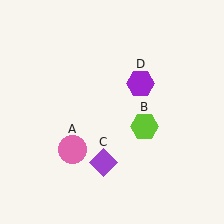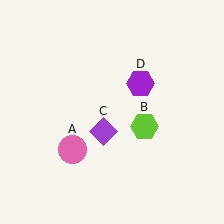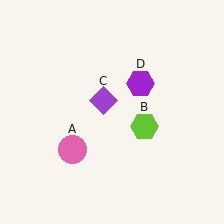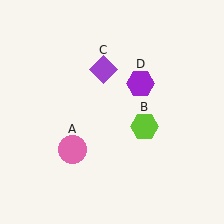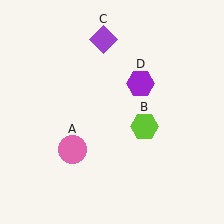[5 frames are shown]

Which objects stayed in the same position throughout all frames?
Pink circle (object A) and lime hexagon (object B) and purple hexagon (object D) remained stationary.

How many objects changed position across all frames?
1 object changed position: purple diamond (object C).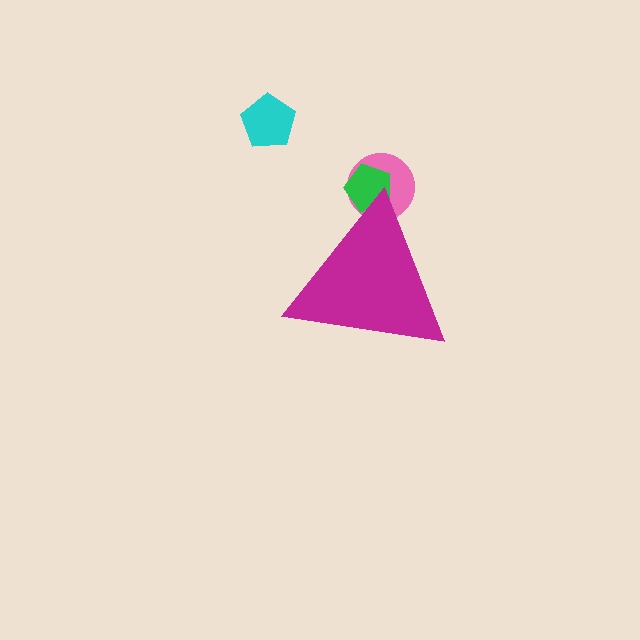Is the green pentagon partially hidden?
Yes, the green pentagon is partially hidden behind the magenta triangle.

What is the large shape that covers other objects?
A magenta triangle.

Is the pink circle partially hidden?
Yes, the pink circle is partially hidden behind the magenta triangle.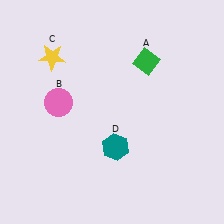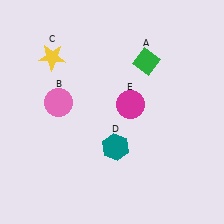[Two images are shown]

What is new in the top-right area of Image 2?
A magenta circle (E) was added in the top-right area of Image 2.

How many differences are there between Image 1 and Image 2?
There is 1 difference between the two images.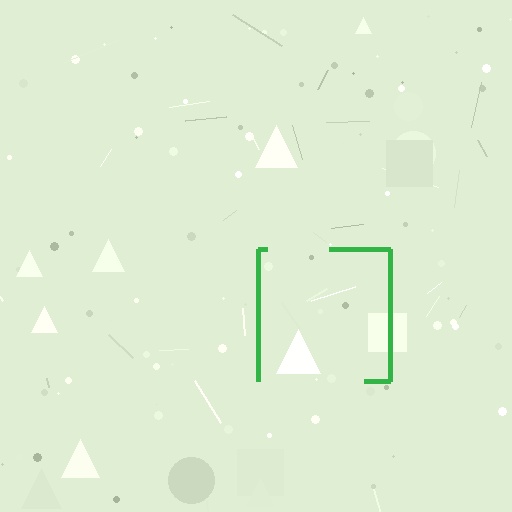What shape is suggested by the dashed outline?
The dashed outline suggests a square.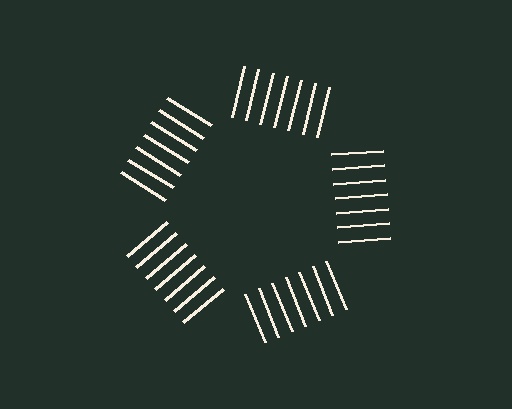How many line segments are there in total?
35 — 7 along each of the 5 edges.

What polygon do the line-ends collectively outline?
An illusory pentagon — the line segments terminate on its edges but no continuous stroke is drawn.